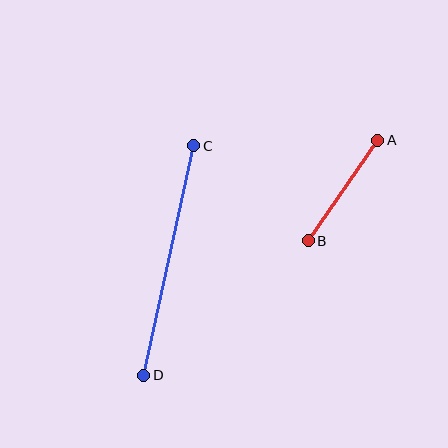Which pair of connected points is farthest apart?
Points C and D are farthest apart.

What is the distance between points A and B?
The distance is approximately 122 pixels.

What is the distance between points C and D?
The distance is approximately 235 pixels.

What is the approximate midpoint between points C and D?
The midpoint is at approximately (169, 261) pixels.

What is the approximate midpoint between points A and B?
The midpoint is at approximately (343, 191) pixels.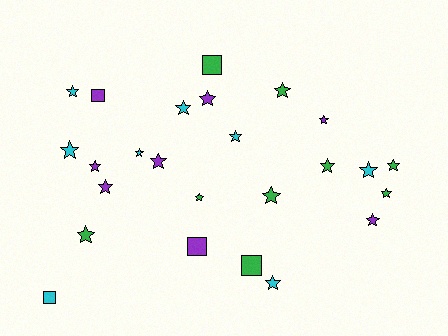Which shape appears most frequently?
Star, with 20 objects.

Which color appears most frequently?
Green, with 9 objects.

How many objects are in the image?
There are 25 objects.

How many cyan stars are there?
There are 7 cyan stars.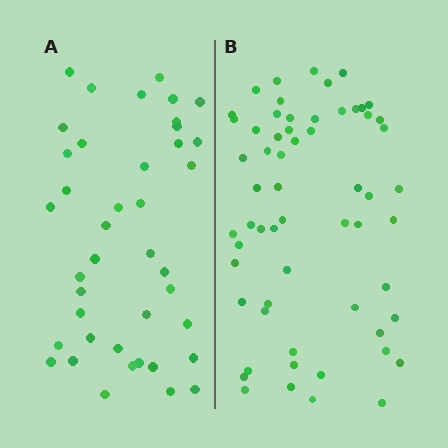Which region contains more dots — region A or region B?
Region B (the right region) has more dots.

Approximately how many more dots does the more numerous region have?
Region B has approximately 20 more dots than region A.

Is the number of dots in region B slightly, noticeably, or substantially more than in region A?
Region B has substantially more. The ratio is roughly 1.5 to 1.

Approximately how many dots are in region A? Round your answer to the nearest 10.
About 40 dots. (The exact count is 41, which rounds to 40.)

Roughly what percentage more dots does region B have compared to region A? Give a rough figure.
About 45% more.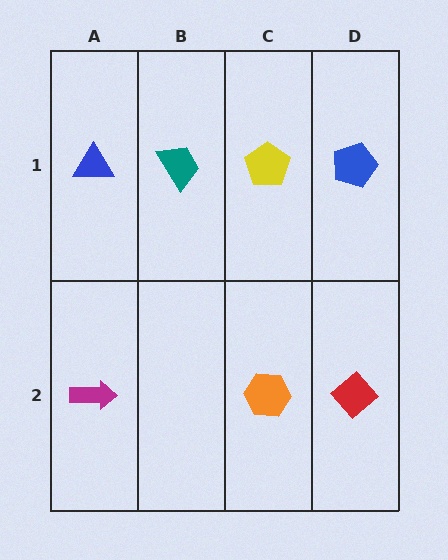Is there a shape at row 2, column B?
No, that cell is empty.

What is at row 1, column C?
A yellow pentagon.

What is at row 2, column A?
A magenta arrow.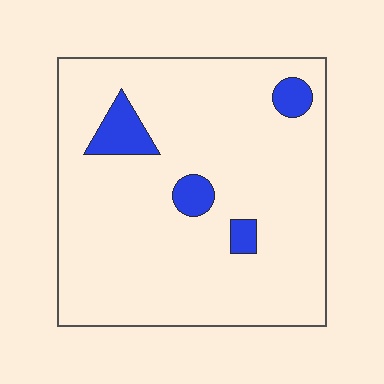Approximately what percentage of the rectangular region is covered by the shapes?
Approximately 10%.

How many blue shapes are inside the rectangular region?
4.